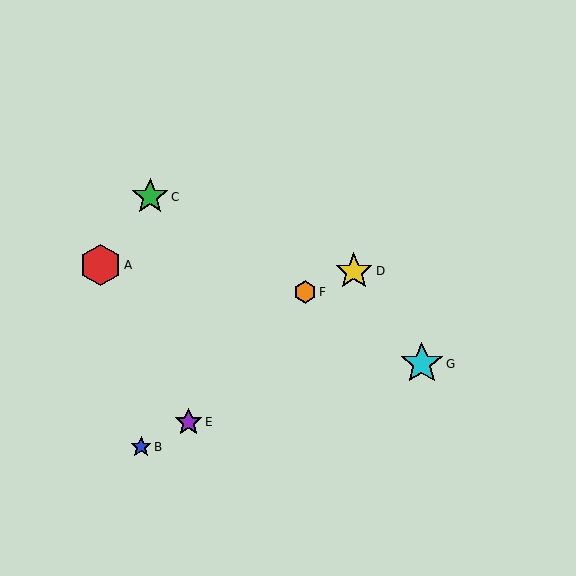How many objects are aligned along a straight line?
3 objects (C, F, G) are aligned along a straight line.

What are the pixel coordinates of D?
Object D is at (354, 271).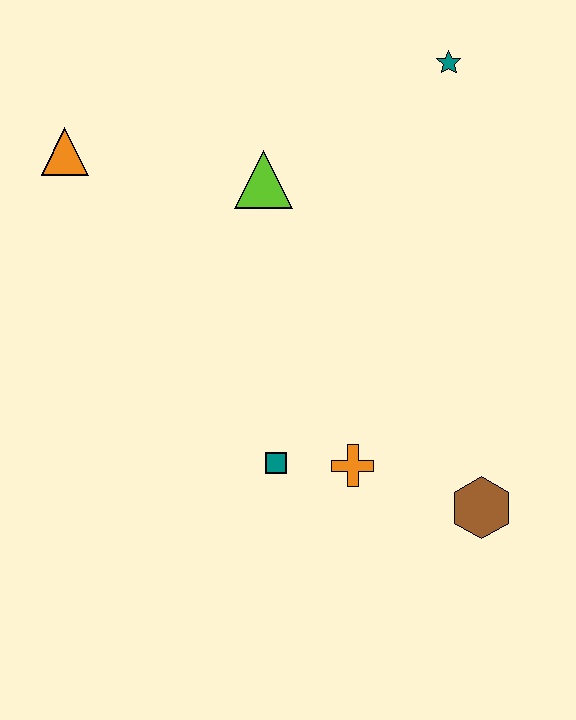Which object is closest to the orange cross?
The teal square is closest to the orange cross.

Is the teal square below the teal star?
Yes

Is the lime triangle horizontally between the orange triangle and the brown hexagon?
Yes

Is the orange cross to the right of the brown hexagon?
No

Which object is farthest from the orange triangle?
The brown hexagon is farthest from the orange triangle.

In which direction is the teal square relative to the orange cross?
The teal square is to the left of the orange cross.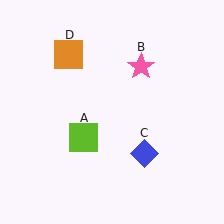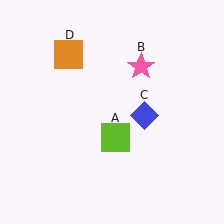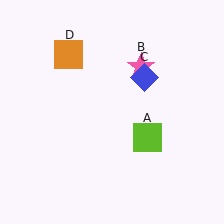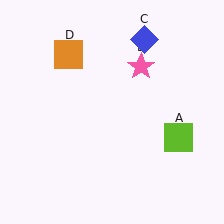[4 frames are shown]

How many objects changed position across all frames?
2 objects changed position: lime square (object A), blue diamond (object C).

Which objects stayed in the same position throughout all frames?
Pink star (object B) and orange square (object D) remained stationary.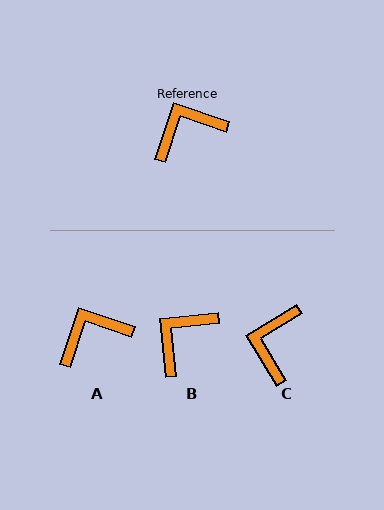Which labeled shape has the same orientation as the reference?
A.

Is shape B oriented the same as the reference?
No, it is off by about 24 degrees.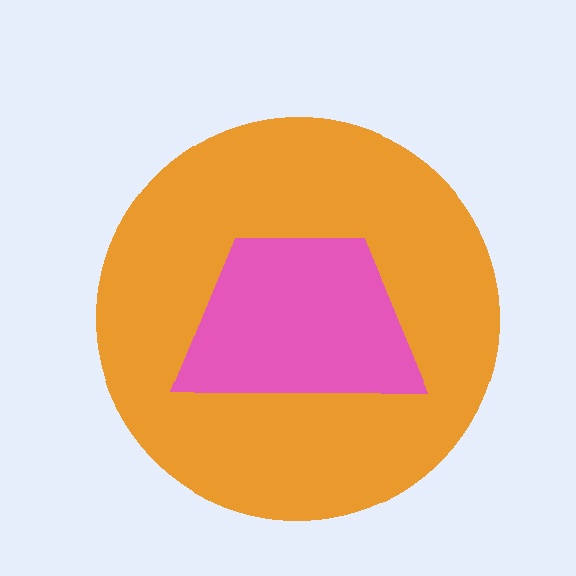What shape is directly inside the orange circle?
The pink trapezoid.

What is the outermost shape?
The orange circle.